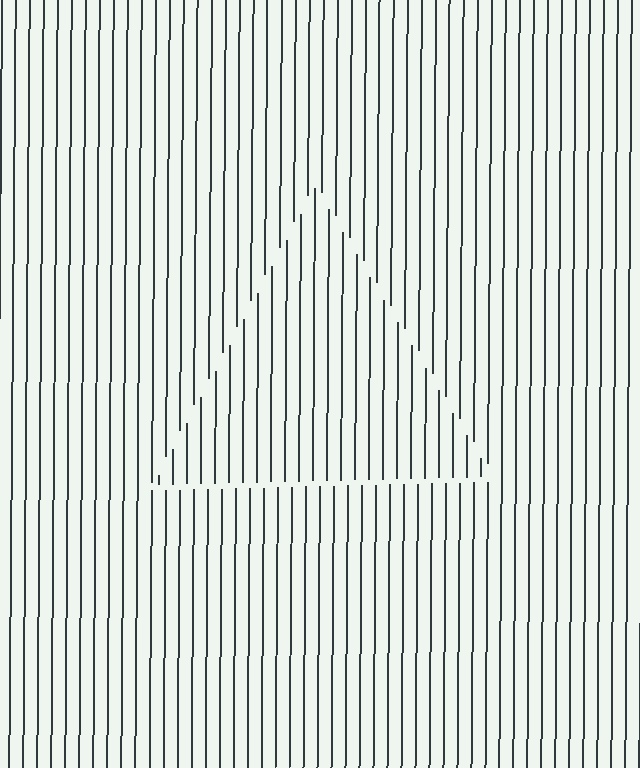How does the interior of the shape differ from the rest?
The interior of the shape contains the same grating, shifted by half a period — the contour is defined by the phase discontinuity where line-ends from the inner and outer gratings abut.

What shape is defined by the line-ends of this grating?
An illusory triangle. The interior of the shape contains the same grating, shifted by half a period — the contour is defined by the phase discontinuity where line-ends from the inner and outer gratings abut.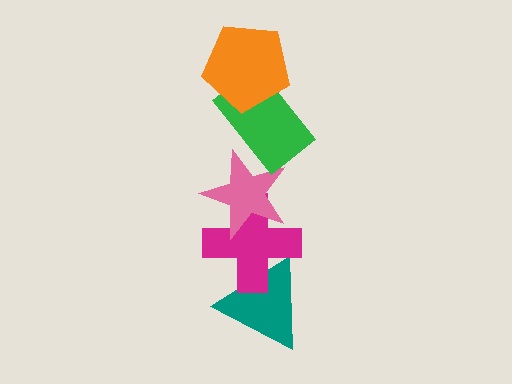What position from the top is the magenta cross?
The magenta cross is 4th from the top.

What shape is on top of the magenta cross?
The pink star is on top of the magenta cross.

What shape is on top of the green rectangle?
The orange pentagon is on top of the green rectangle.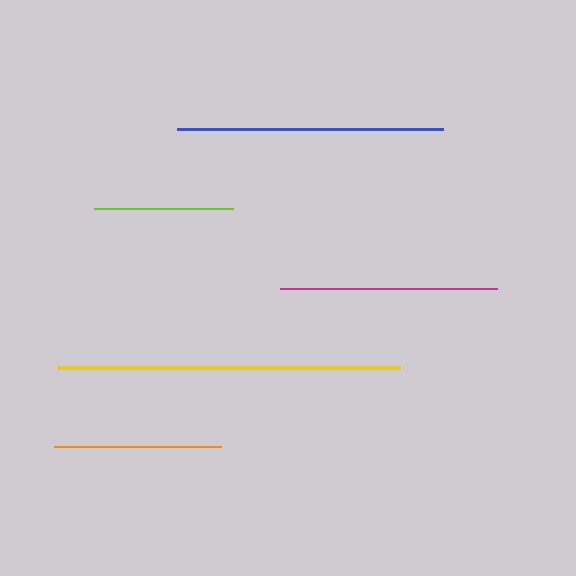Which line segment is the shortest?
The lime line is the shortest at approximately 140 pixels.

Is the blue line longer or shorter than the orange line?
The blue line is longer than the orange line.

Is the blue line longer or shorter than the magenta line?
The blue line is longer than the magenta line.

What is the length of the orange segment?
The orange segment is approximately 166 pixels long.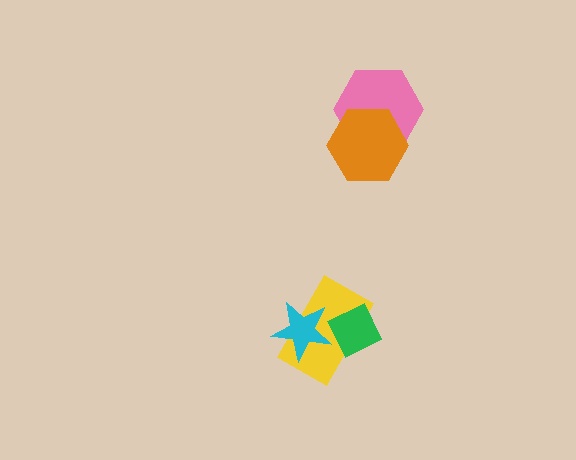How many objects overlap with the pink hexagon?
1 object overlaps with the pink hexagon.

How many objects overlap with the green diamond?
2 objects overlap with the green diamond.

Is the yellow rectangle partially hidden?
Yes, it is partially covered by another shape.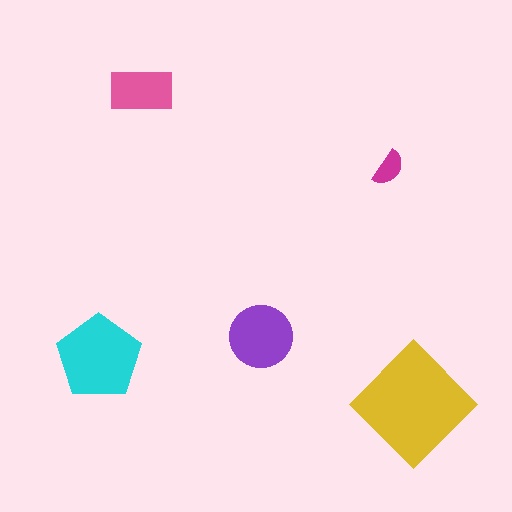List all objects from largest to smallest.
The yellow diamond, the cyan pentagon, the purple circle, the pink rectangle, the magenta semicircle.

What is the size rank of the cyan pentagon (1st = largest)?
2nd.